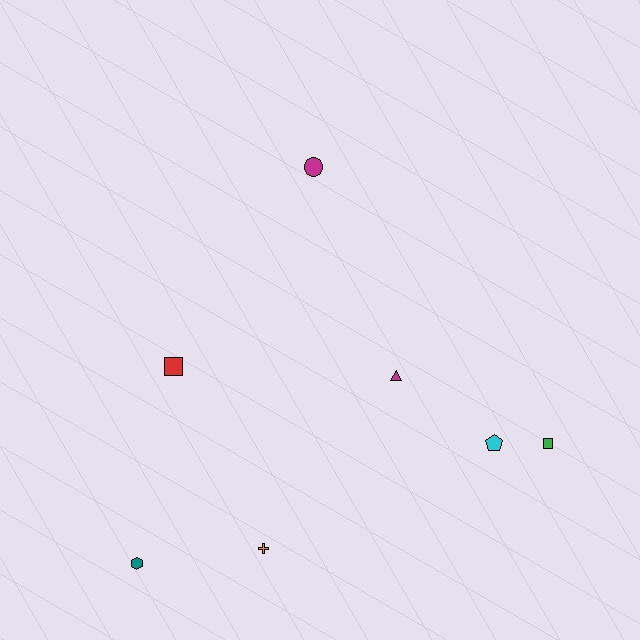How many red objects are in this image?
There is 1 red object.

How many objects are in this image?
There are 7 objects.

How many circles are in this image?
There is 1 circle.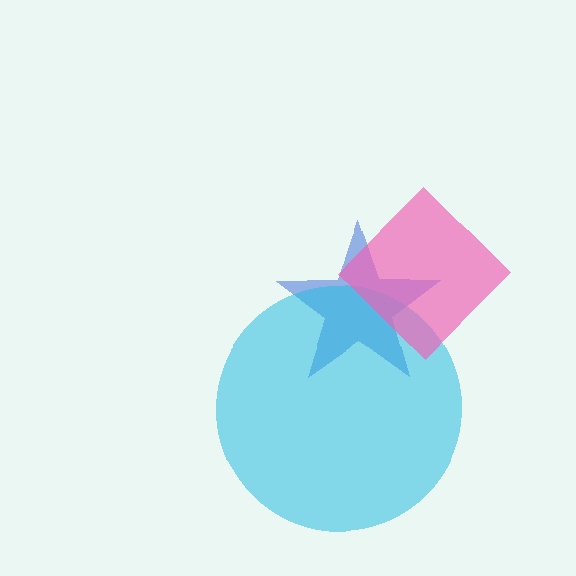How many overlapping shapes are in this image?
There are 3 overlapping shapes in the image.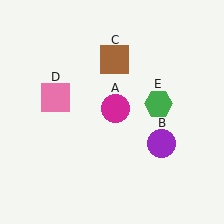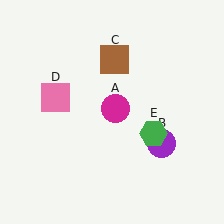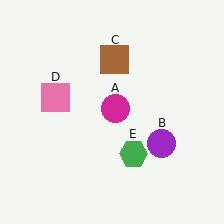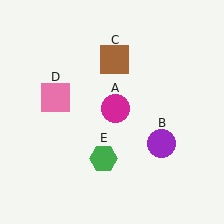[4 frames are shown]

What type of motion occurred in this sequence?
The green hexagon (object E) rotated clockwise around the center of the scene.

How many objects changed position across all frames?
1 object changed position: green hexagon (object E).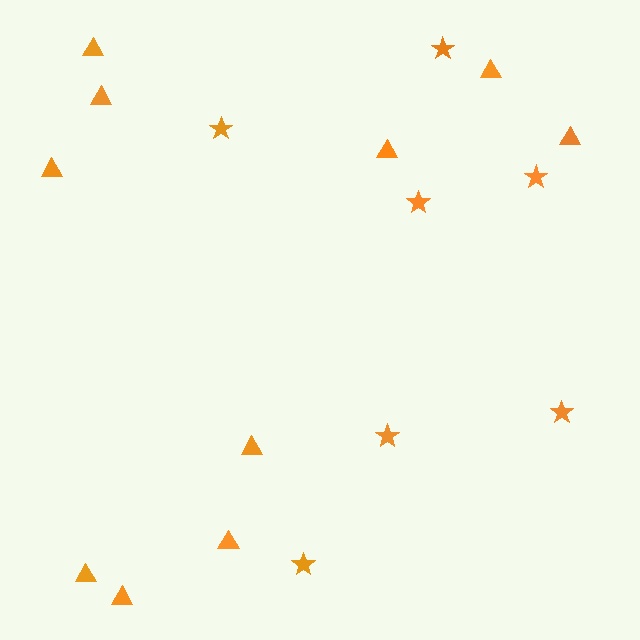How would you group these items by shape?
There are 2 groups: one group of triangles (10) and one group of stars (7).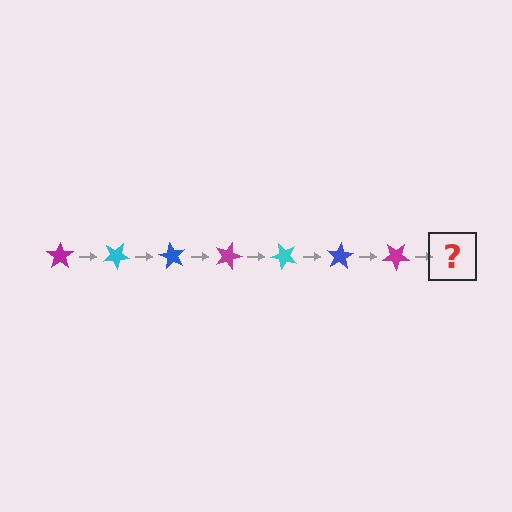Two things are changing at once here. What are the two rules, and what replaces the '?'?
The two rules are that it rotates 30 degrees each step and the color cycles through magenta, cyan, and blue. The '?' should be a cyan star, rotated 210 degrees from the start.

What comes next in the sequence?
The next element should be a cyan star, rotated 210 degrees from the start.